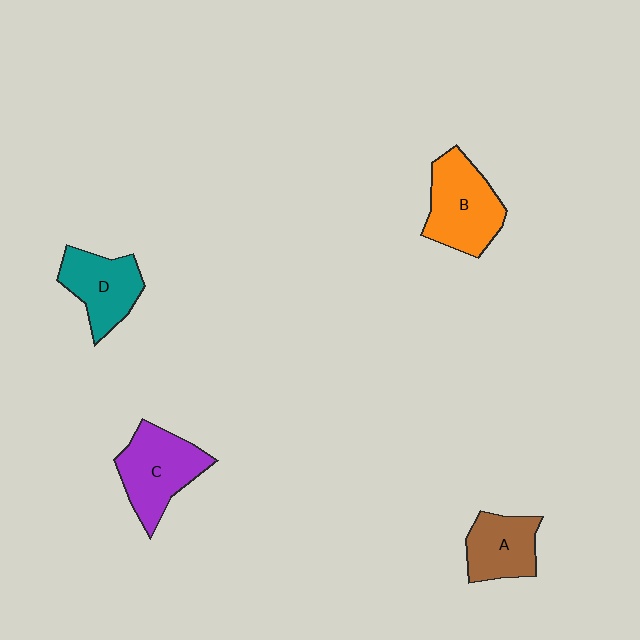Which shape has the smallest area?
Shape A (brown).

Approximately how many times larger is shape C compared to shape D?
Approximately 1.2 times.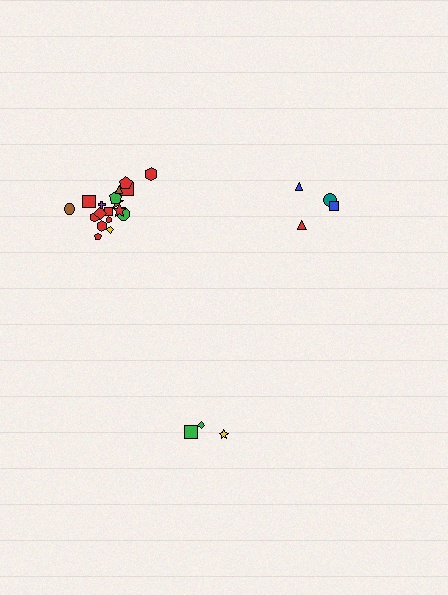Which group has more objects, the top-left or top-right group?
The top-left group.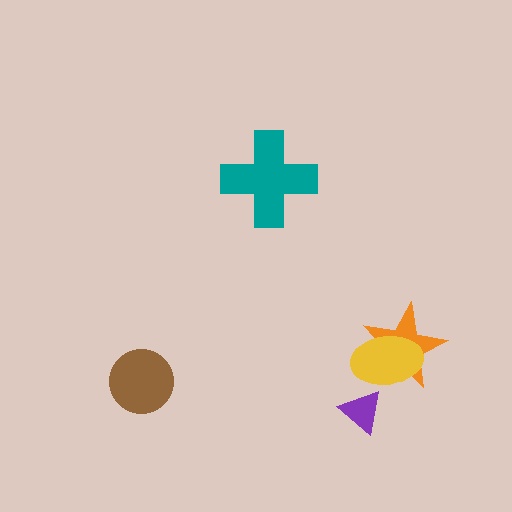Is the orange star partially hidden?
Yes, it is partially covered by another shape.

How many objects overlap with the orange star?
1 object overlaps with the orange star.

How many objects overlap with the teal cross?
0 objects overlap with the teal cross.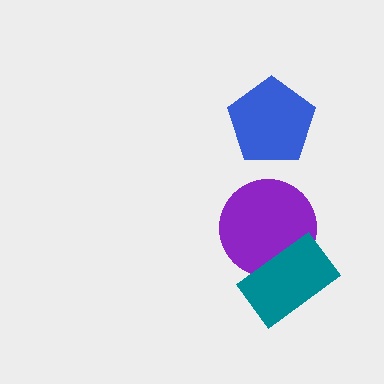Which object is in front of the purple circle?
The teal rectangle is in front of the purple circle.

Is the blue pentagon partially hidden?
No, no other shape covers it.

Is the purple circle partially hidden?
Yes, it is partially covered by another shape.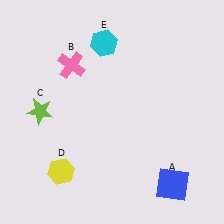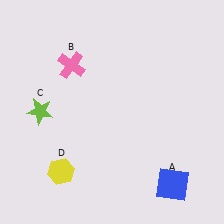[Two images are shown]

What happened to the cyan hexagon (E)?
The cyan hexagon (E) was removed in Image 2. It was in the top-left area of Image 1.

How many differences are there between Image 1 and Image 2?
There is 1 difference between the two images.